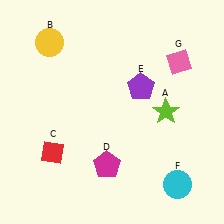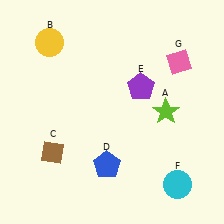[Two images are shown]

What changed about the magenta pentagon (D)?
In Image 1, D is magenta. In Image 2, it changed to blue.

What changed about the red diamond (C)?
In Image 1, C is red. In Image 2, it changed to brown.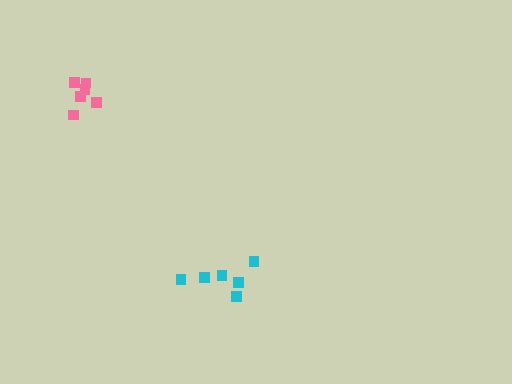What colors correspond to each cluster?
The clusters are colored: cyan, pink.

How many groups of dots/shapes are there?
There are 2 groups.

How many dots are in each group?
Group 1: 6 dots, Group 2: 6 dots (12 total).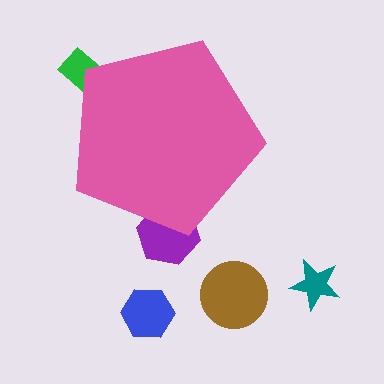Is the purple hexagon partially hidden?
Yes, the purple hexagon is partially hidden behind the pink pentagon.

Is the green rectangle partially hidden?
Yes, the green rectangle is partially hidden behind the pink pentagon.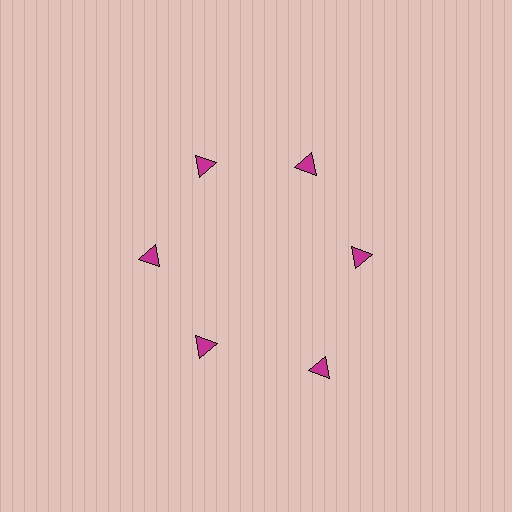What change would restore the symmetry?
The symmetry would be restored by moving it inward, back onto the ring so that all 6 triangles sit at equal angles and equal distance from the center.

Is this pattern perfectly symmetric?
No. The 6 magenta triangles are arranged in a ring, but one element near the 5 o'clock position is pushed outward from the center, breaking the 6-fold rotational symmetry.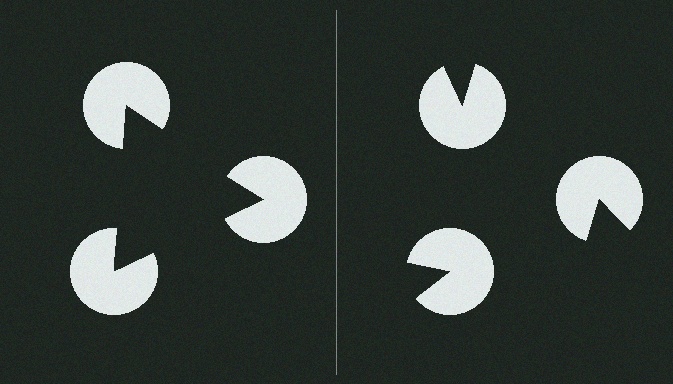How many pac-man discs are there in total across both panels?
6 — 3 on each side.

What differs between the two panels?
The pac-man discs are positioned identically on both sides; only the wedge orientations differ. On the left they align to a triangle; on the right they are misaligned.